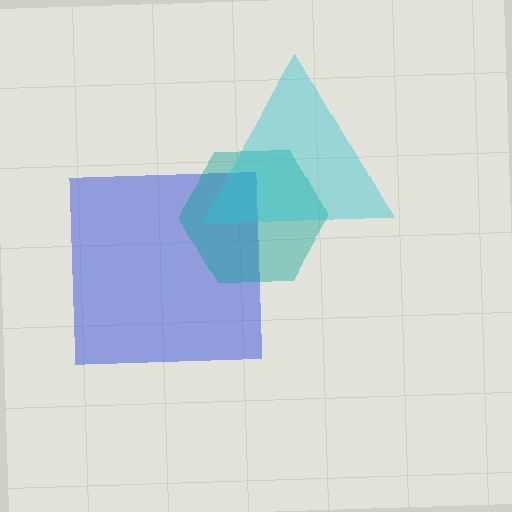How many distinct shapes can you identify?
There are 3 distinct shapes: a blue square, a teal hexagon, a cyan triangle.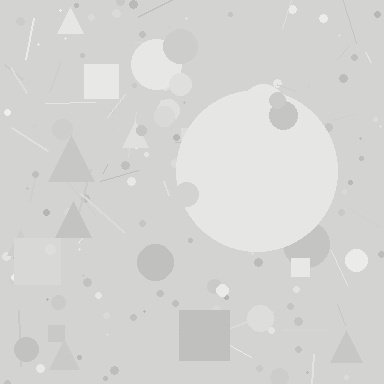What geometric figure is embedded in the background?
A circle is embedded in the background.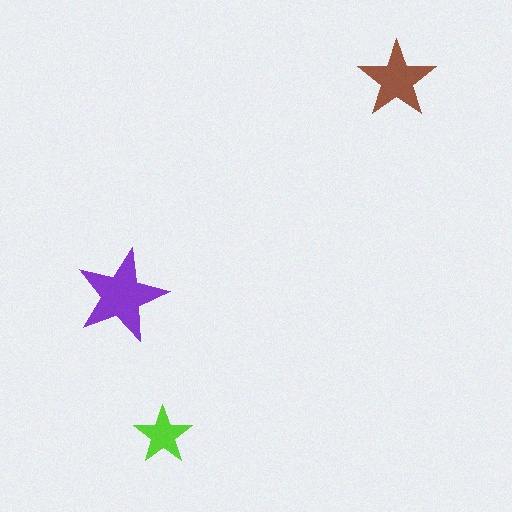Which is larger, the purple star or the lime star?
The purple one.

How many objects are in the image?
There are 3 objects in the image.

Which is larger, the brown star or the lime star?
The brown one.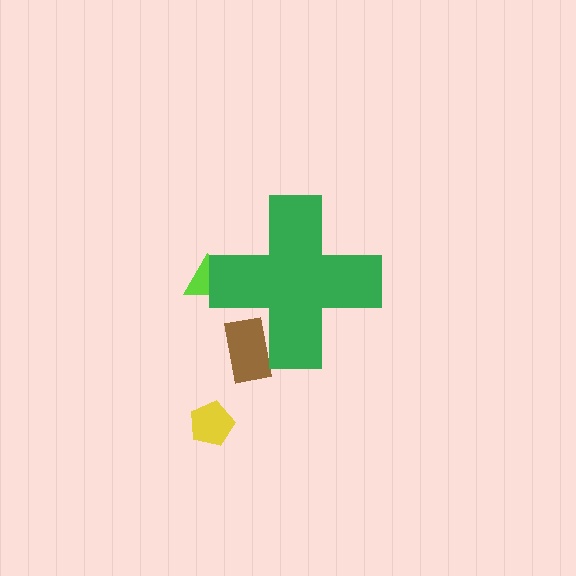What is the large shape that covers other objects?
A green cross.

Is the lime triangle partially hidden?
Yes, the lime triangle is partially hidden behind the green cross.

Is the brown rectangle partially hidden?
Yes, the brown rectangle is partially hidden behind the green cross.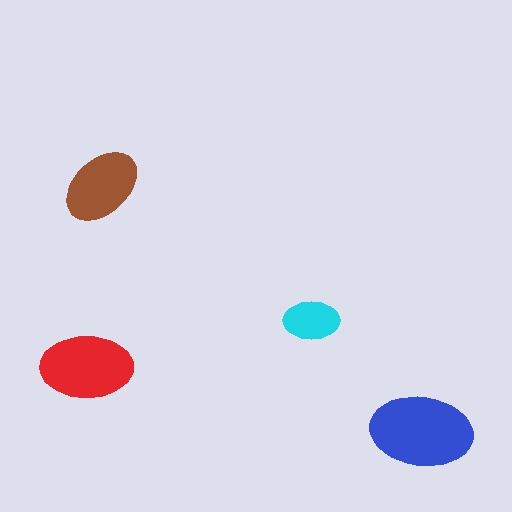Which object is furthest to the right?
The blue ellipse is rightmost.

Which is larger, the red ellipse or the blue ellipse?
The blue one.